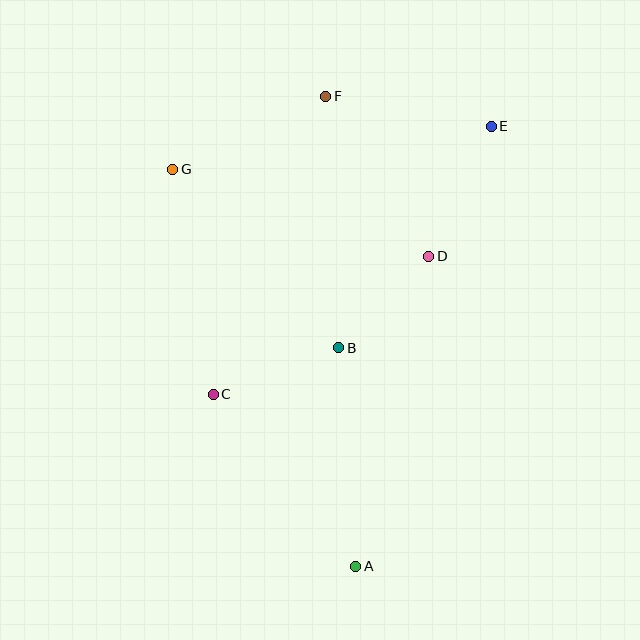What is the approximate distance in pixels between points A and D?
The distance between A and D is approximately 318 pixels.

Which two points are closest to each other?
Points B and D are closest to each other.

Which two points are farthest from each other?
Points A and F are farthest from each other.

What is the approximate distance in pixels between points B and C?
The distance between B and C is approximately 134 pixels.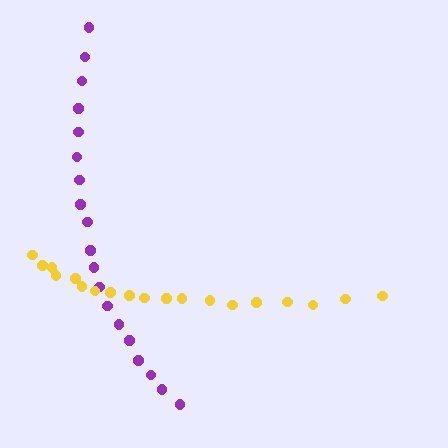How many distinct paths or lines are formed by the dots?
There are 2 distinct paths.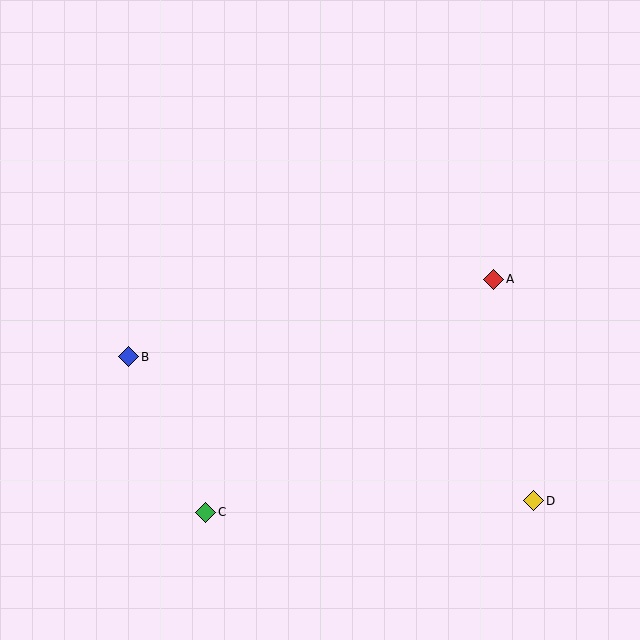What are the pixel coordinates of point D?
Point D is at (534, 501).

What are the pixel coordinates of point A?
Point A is at (494, 279).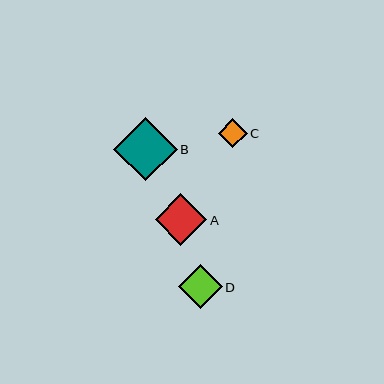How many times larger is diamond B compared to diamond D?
Diamond B is approximately 1.4 times the size of diamond D.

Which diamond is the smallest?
Diamond C is the smallest with a size of approximately 29 pixels.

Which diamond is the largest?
Diamond B is the largest with a size of approximately 64 pixels.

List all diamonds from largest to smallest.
From largest to smallest: B, A, D, C.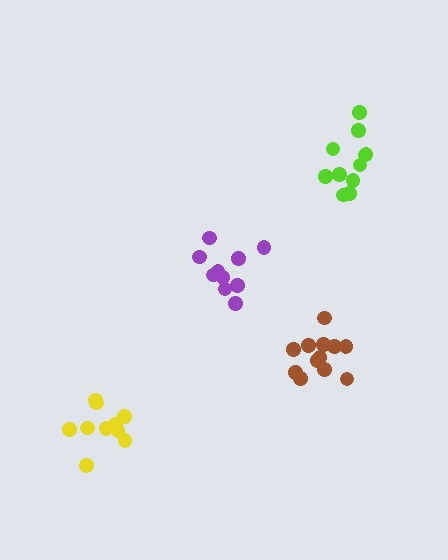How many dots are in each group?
Group 1: 10 dots, Group 2: 11 dots, Group 3: 12 dots, Group 4: 10 dots (43 total).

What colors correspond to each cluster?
The clusters are colored: purple, lime, brown, yellow.